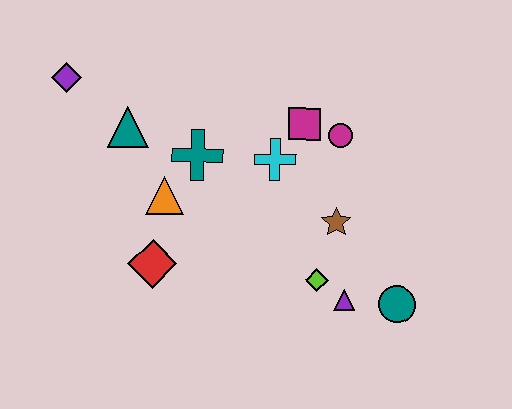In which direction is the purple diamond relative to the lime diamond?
The purple diamond is to the left of the lime diamond.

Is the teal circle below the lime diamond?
Yes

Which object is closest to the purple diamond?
The teal triangle is closest to the purple diamond.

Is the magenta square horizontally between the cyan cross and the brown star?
Yes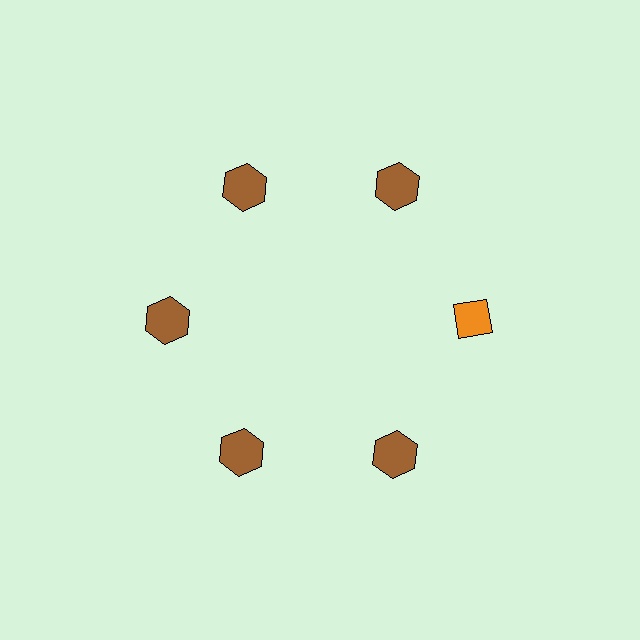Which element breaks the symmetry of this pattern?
The orange diamond at roughly the 3 o'clock position breaks the symmetry. All other shapes are brown hexagons.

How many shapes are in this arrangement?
There are 6 shapes arranged in a ring pattern.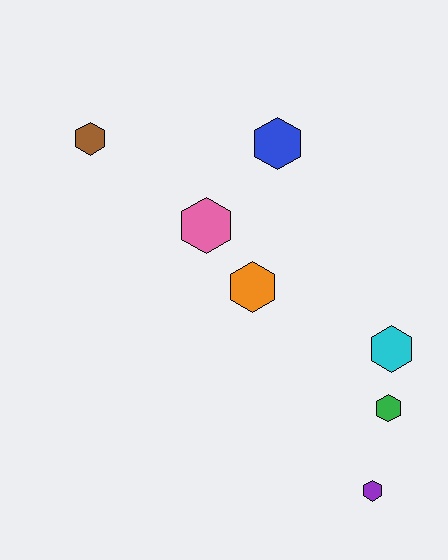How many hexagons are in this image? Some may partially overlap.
There are 7 hexagons.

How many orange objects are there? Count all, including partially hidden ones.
There is 1 orange object.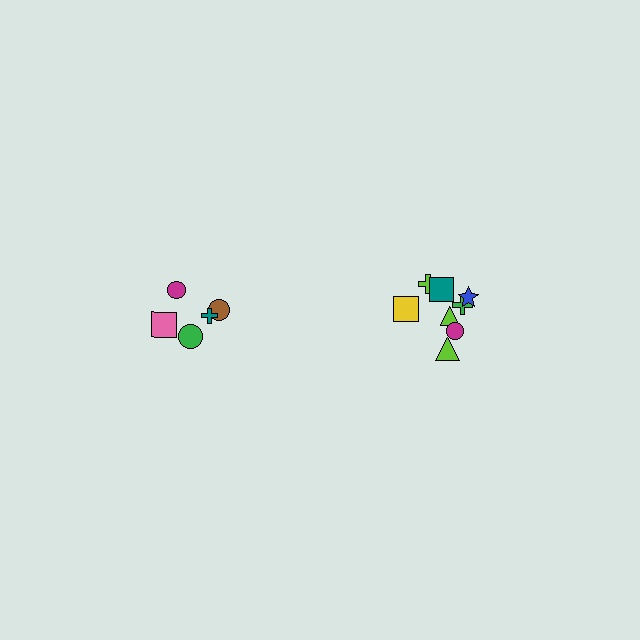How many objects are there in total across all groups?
There are 13 objects.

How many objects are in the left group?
There are 5 objects.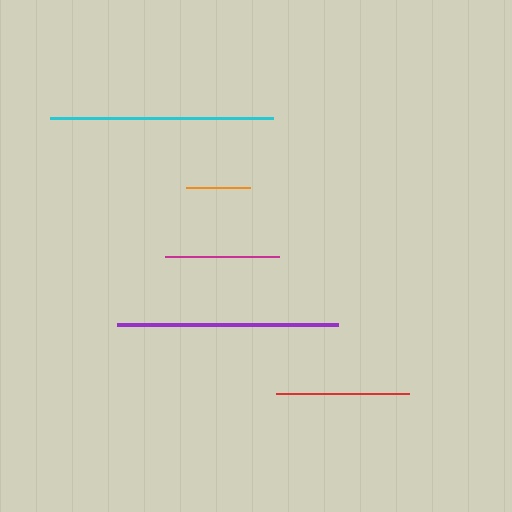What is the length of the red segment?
The red segment is approximately 133 pixels long.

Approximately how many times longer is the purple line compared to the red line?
The purple line is approximately 1.7 times the length of the red line.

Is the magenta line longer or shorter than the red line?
The red line is longer than the magenta line.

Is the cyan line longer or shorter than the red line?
The cyan line is longer than the red line.